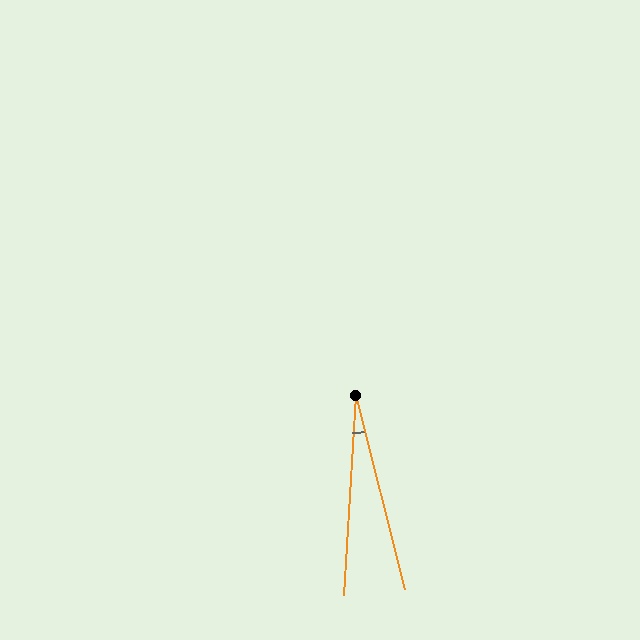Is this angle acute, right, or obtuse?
It is acute.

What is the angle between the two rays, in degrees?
Approximately 18 degrees.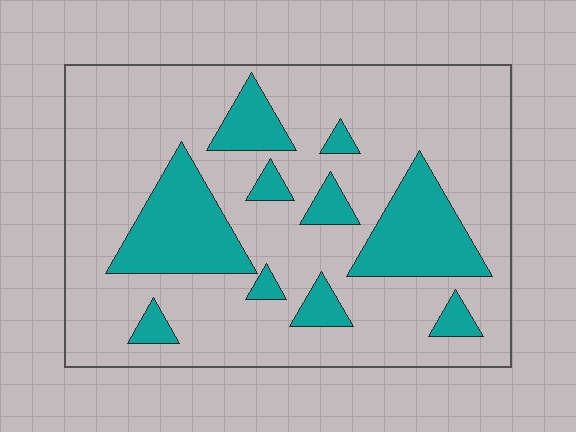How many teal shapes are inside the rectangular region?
10.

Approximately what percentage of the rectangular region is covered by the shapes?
Approximately 25%.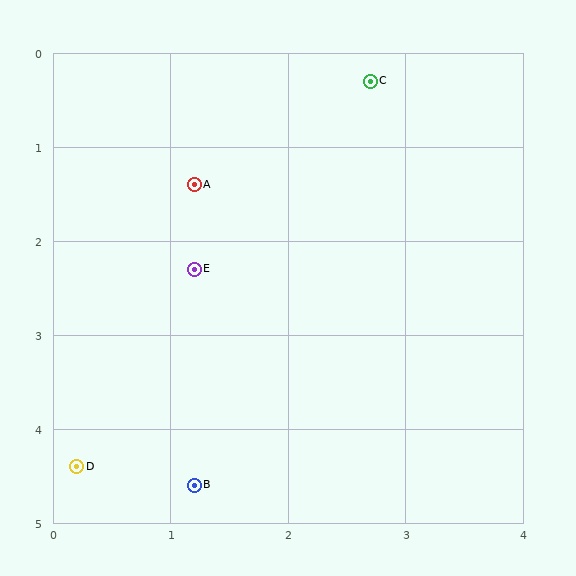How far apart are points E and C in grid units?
Points E and C are about 2.5 grid units apart.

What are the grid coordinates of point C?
Point C is at approximately (2.7, 0.3).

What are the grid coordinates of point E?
Point E is at approximately (1.2, 2.3).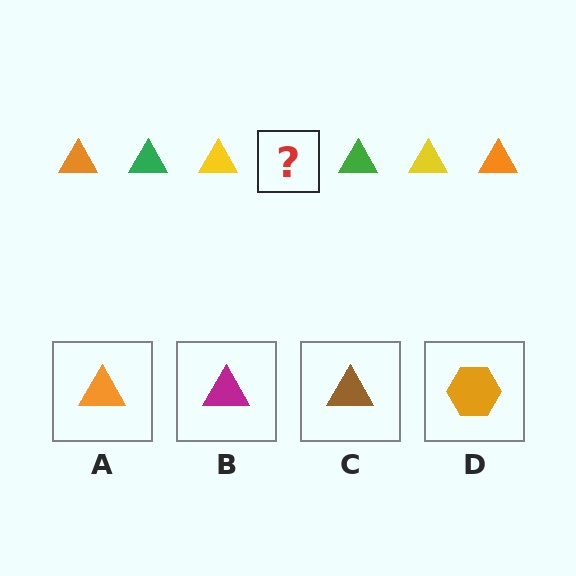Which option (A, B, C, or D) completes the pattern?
A.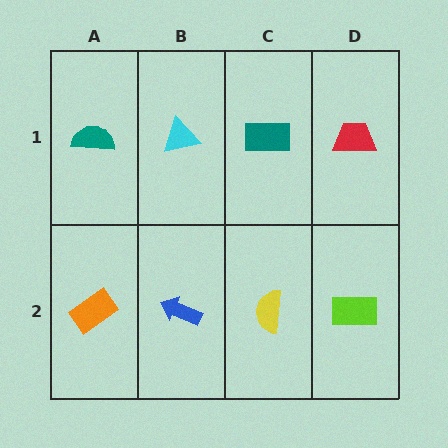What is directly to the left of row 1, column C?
A cyan triangle.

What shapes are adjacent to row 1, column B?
A blue arrow (row 2, column B), a teal semicircle (row 1, column A), a teal rectangle (row 1, column C).